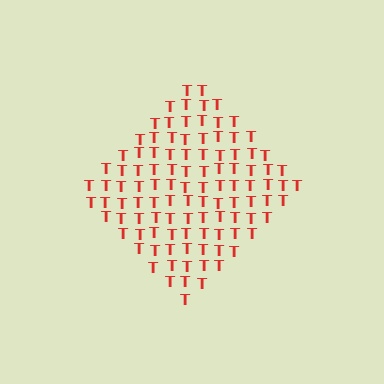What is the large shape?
The large shape is a diamond.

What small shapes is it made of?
It is made of small letter T's.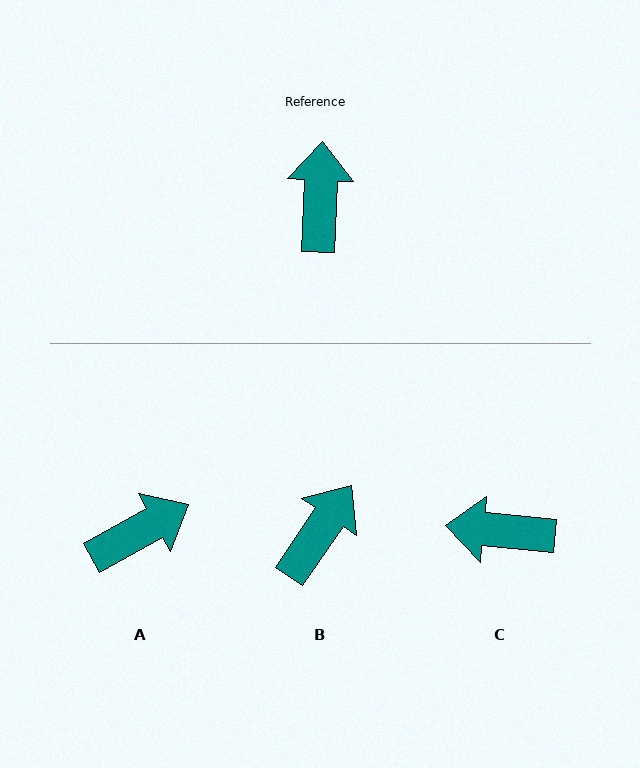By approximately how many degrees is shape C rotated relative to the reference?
Approximately 87 degrees counter-clockwise.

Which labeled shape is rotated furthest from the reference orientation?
C, about 87 degrees away.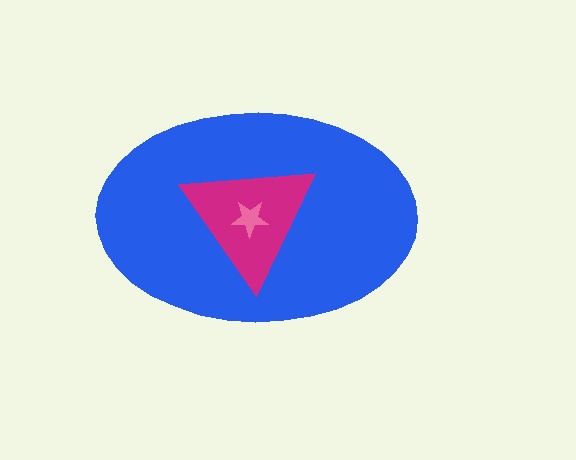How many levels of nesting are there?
3.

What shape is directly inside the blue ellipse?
The magenta triangle.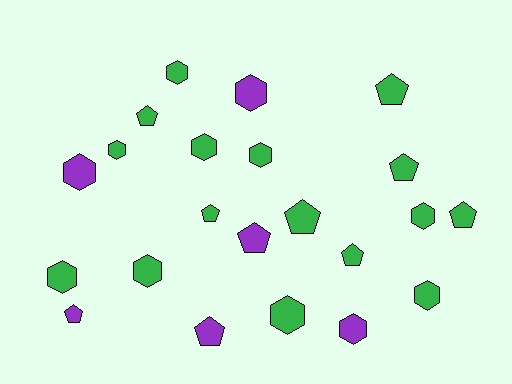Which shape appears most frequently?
Hexagon, with 12 objects.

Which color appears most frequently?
Green, with 16 objects.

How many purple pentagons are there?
There are 3 purple pentagons.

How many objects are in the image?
There are 22 objects.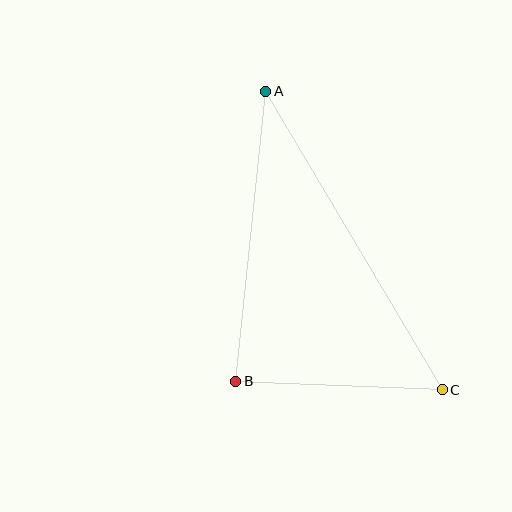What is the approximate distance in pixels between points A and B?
The distance between A and B is approximately 291 pixels.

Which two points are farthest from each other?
Points A and C are farthest from each other.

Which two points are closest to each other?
Points B and C are closest to each other.